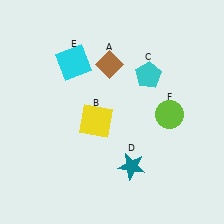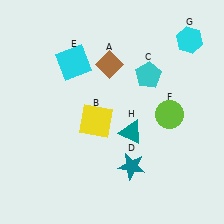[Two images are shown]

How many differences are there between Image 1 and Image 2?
There are 2 differences between the two images.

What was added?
A cyan hexagon (G), a teal triangle (H) were added in Image 2.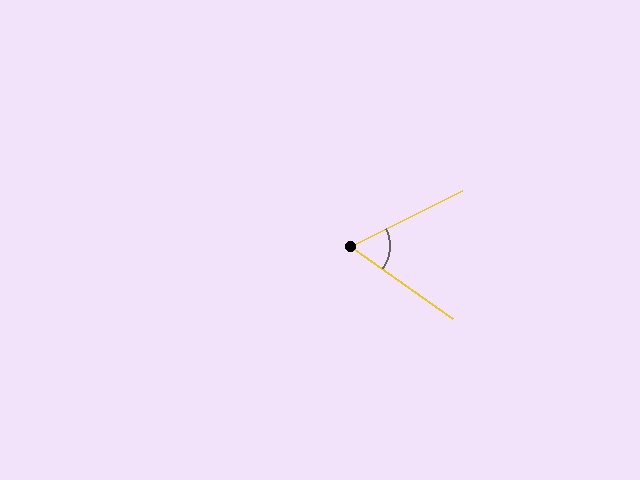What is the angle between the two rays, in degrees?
Approximately 62 degrees.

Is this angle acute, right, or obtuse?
It is acute.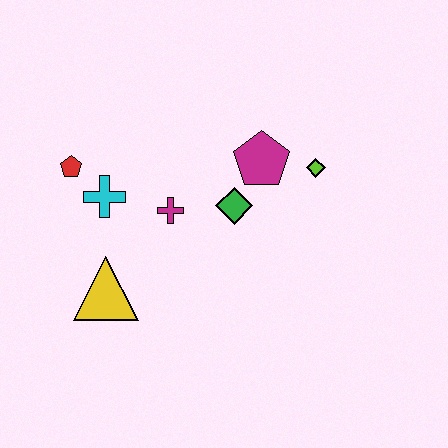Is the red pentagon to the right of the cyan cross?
No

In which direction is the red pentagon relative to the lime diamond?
The red pentagon is to the left of the lime diamond.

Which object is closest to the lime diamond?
The magenta pentagon is closest to the lime diamond.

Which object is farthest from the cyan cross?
The lime diamond is farthest from the cyan cross.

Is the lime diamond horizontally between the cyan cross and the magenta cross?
No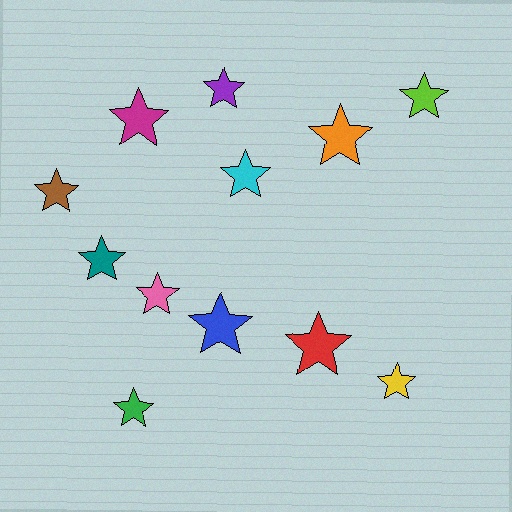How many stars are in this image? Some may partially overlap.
There are 12 stars.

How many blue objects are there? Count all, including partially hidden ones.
There is 1 blue object.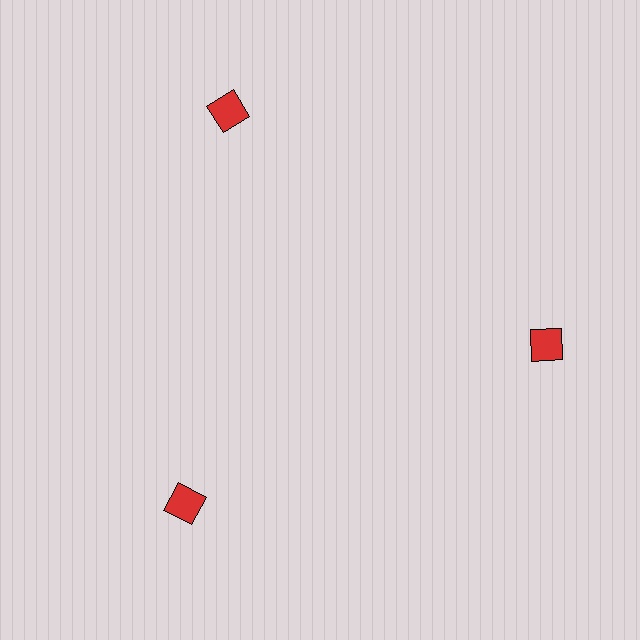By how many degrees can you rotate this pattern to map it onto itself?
The pattern maps onto itself every 120 degrees of rotation.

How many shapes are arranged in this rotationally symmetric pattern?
There are 3 shapes, arranged in 3 groups of 1.